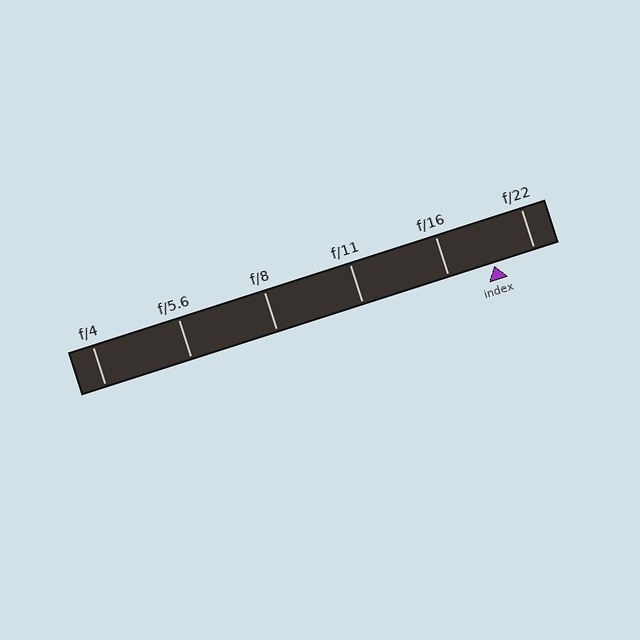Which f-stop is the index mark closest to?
The index mark is closest to f/22.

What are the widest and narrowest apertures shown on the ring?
The widest aperture shown is f/4 and the narrowest is f/22.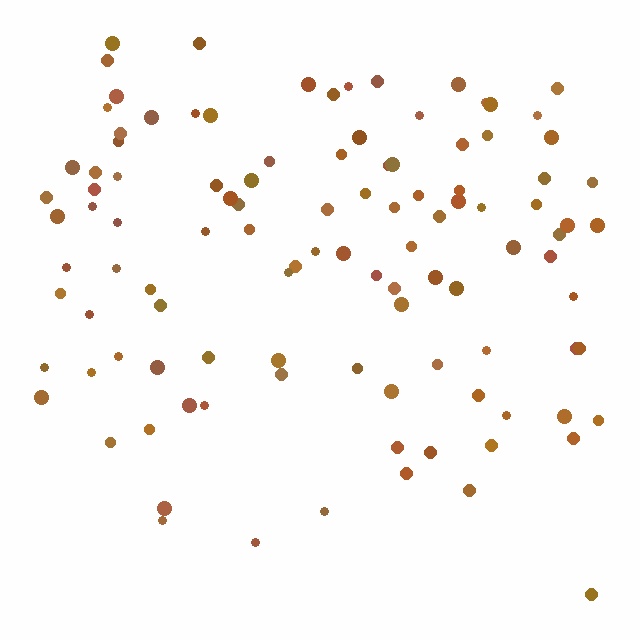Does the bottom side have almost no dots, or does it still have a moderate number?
Still a moderate number, just noticeably fewer than the top.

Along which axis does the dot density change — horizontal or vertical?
Vertical.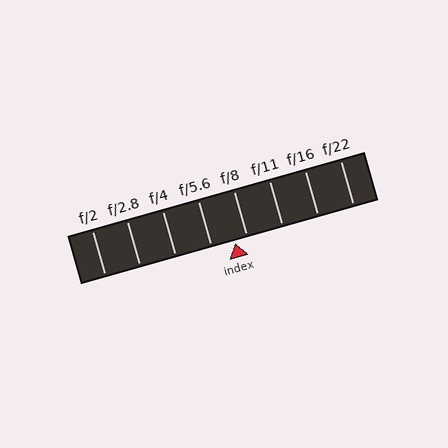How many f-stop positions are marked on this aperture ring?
There are 8 f-stop positions marked.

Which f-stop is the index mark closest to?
The index mark is closest to f/8.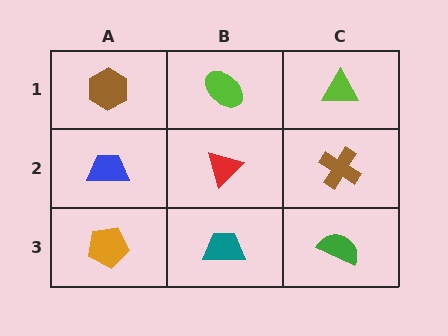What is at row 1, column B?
A lime ellipse.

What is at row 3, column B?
A teal trapezoid.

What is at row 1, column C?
A lime triangle.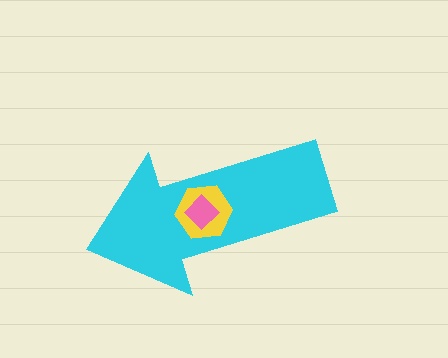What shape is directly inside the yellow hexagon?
The pink diamond.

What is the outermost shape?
The cyan arrow.